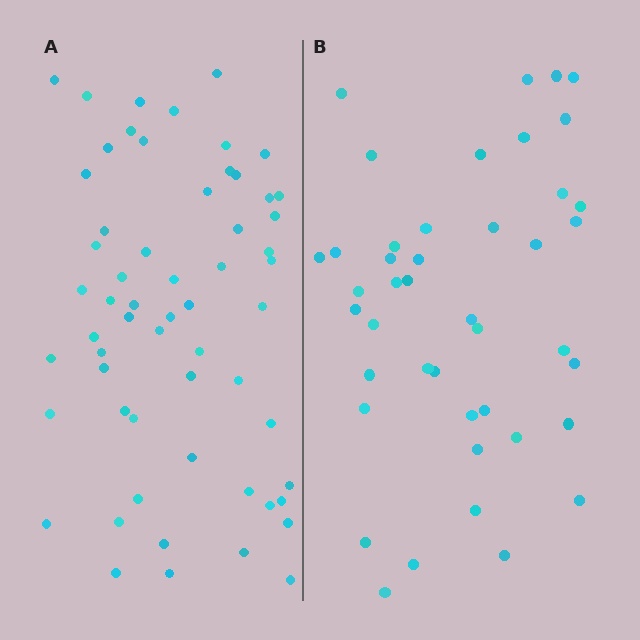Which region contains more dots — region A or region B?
Region A (the left region) has more dots.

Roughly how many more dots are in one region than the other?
Region A has approximately 15 more dots than region B.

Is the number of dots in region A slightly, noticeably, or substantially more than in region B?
Region A has noticeably more, but not dramatically so. The ratio is roughly 1.4 to 1.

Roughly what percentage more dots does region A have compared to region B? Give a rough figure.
About 35% more.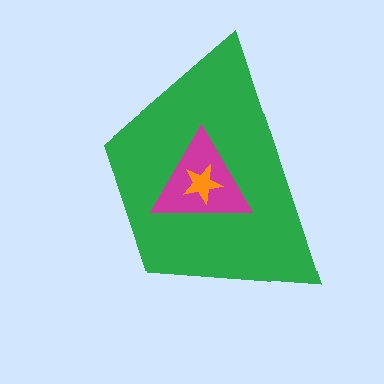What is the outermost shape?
The green trapezoid.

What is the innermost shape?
The orange star.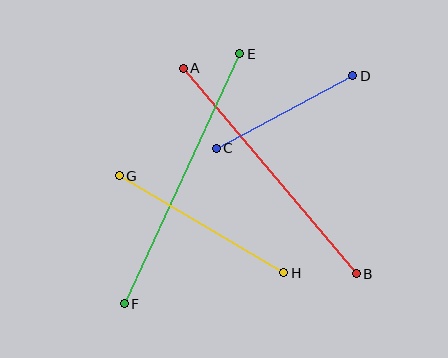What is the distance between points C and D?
The distance is approximately 155 pixels.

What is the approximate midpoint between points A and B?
The midpoint is at approximately (270, 171) pixels.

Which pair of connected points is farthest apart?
Points E and F are farthest apart.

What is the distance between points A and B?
The distance is approximately 268 pixels.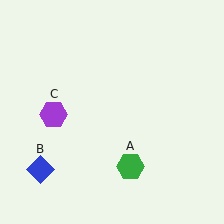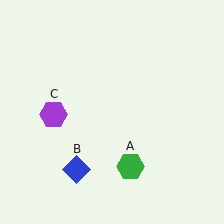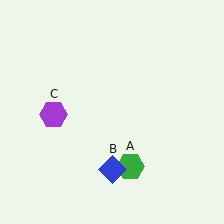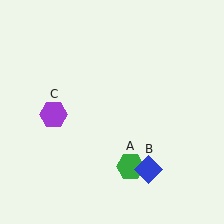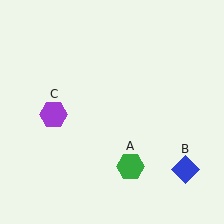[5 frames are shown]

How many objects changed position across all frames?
1 object changed position: blue diamond (object B).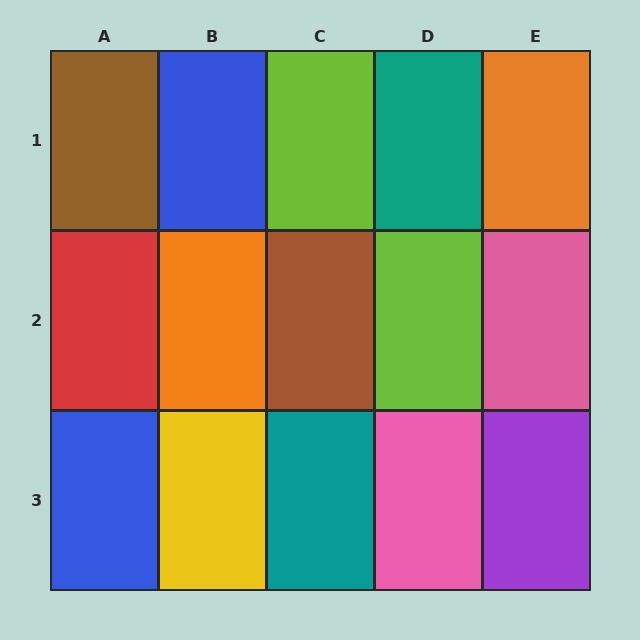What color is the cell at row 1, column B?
Blue.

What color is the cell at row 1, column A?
Brown.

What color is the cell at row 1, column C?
Lime.